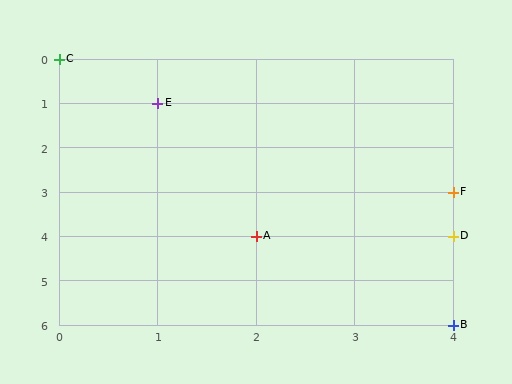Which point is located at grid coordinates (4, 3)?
Point F is at (4, 3).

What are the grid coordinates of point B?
Point B is at grid coordinates (4, 6).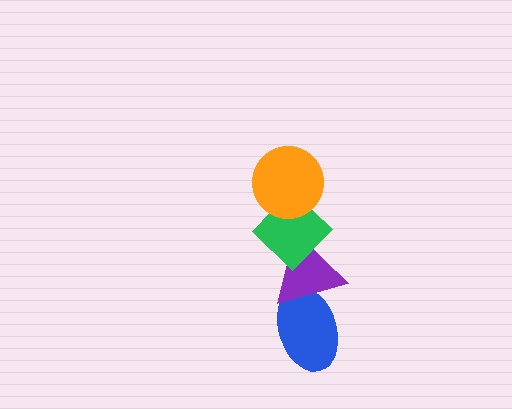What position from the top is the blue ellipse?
The blue ellipse is 4th from the top.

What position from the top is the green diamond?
The green diamond is 2nd from the top.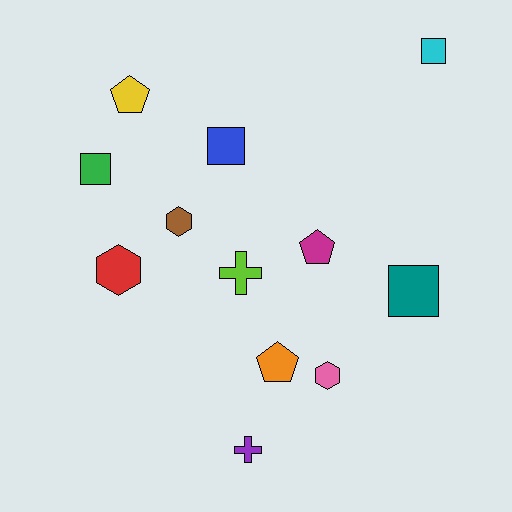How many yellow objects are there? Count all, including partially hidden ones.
There is 1 yellow object.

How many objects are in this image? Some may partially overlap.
There are 12 objects.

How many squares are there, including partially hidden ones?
There are 4 squares.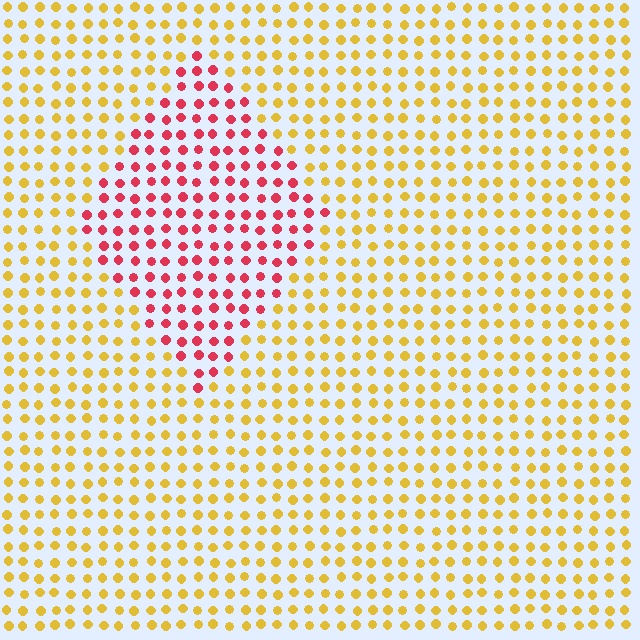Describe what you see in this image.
The image is filled with small yellow elements in a uniform arrangement. A diamond-shaped region is visible where the elements are tinted to a slightly different hue, forming a subtle color boundary.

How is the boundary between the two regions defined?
The boundary is defined purely by a slight shift in hue (about 59 degrees). Spacing, size, and orientation are identical on both sides.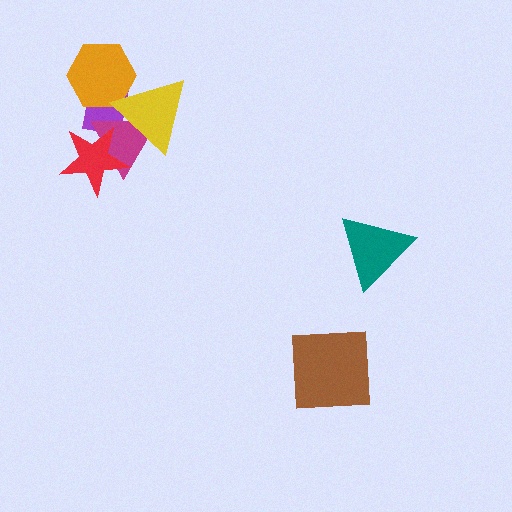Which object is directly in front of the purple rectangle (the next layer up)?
The magenta triangle is directly in front of the purple rectangle.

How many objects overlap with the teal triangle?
0 objects overlap with the teal triangle.